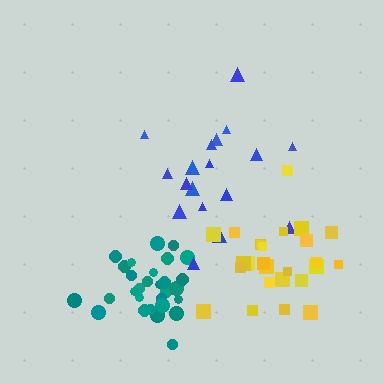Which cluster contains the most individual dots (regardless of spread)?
Teal (30).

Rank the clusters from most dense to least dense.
teal, yellow, blue.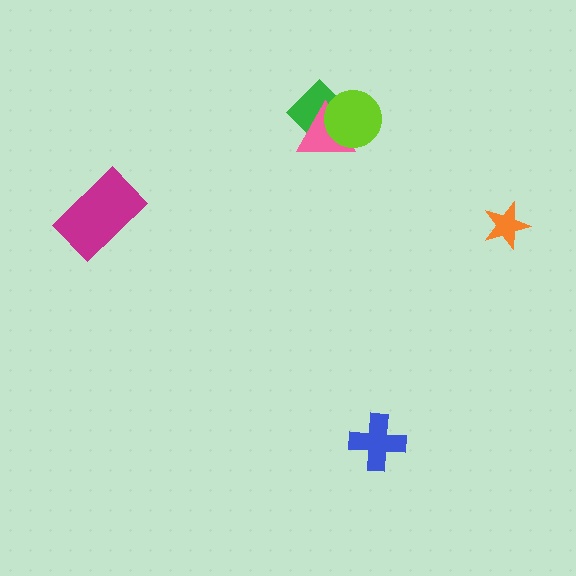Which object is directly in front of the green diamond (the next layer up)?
The pink triangle is directly in front of the green diamond.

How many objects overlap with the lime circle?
2 objects overlap with the lime circle.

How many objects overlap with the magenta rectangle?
0 objects overlap with the magenta rectangle.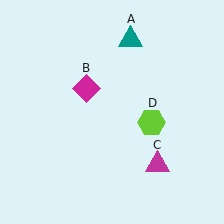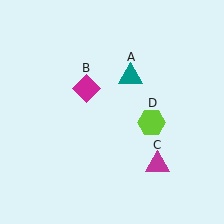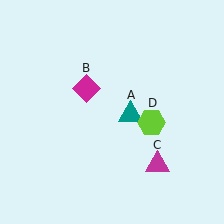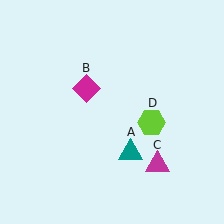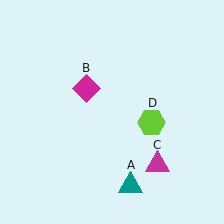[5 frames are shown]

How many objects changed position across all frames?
1 object changed position: teal triangle (object A).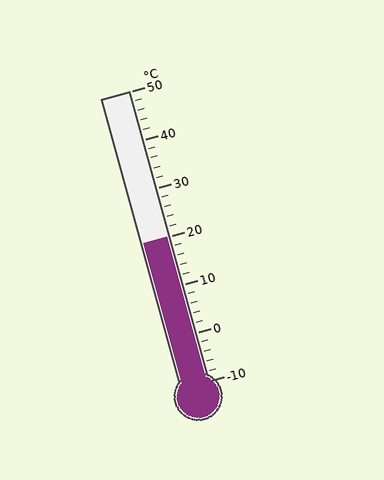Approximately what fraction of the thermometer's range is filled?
The thermometer is filled to approximately 50% of its range.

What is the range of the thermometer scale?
The thermometer scale ranges from -10°C to 50°C.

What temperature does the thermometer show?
The thermometer shows approximately 20°C.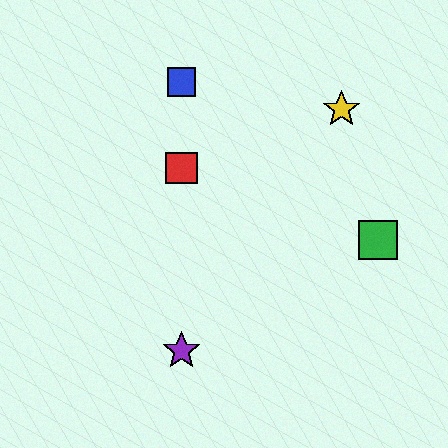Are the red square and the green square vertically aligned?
No, the red square is at x≈182 and the green square is at x≈378.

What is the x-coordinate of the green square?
The green square is at x≈378.